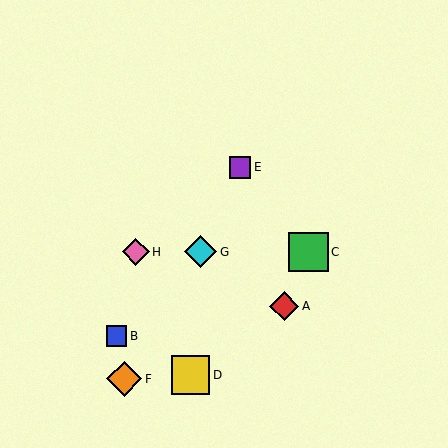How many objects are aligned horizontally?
3 objects (C, G, H) are aligned horizontally.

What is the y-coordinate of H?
Object H is at y≈252.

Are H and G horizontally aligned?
Yes, both are at y≈252.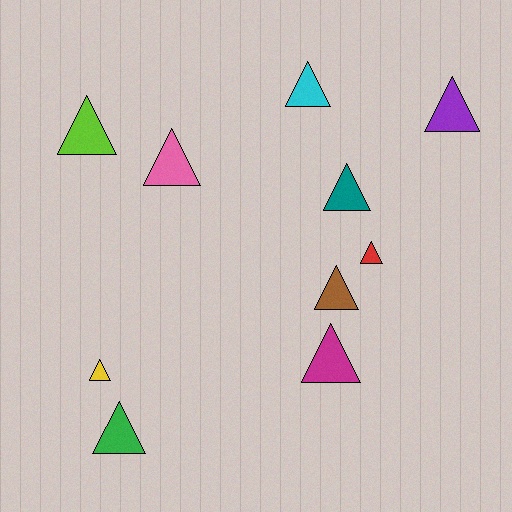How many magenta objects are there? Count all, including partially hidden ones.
There is 1 magenta object.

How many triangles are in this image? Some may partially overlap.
There are 10 triangles.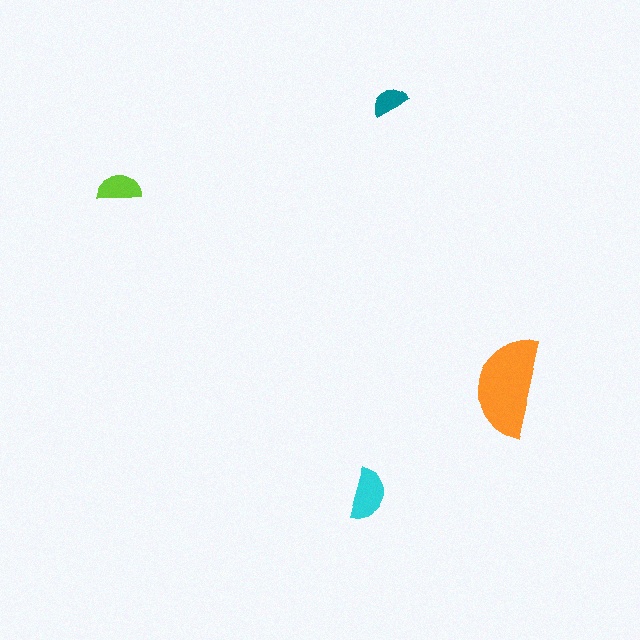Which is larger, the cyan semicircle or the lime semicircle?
The cyan one.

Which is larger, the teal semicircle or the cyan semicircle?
The cyan one.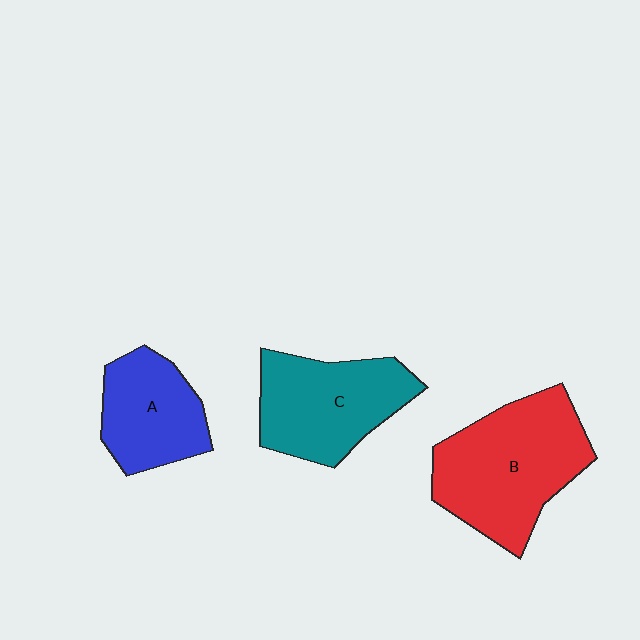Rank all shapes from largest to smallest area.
From largest to smallest: B (red), C (teal), A (blue).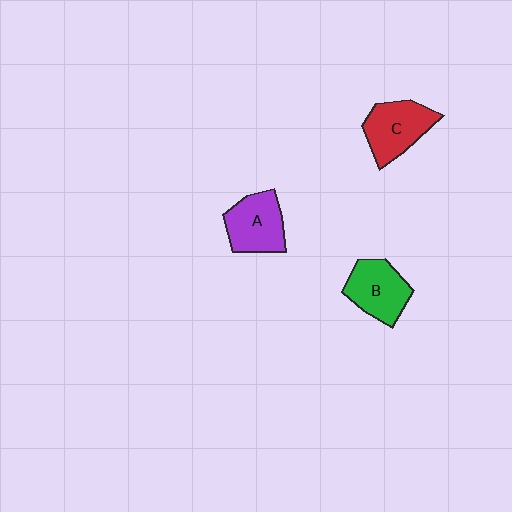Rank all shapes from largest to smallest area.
From largest to smallest: C (red), B (green), A (purple).